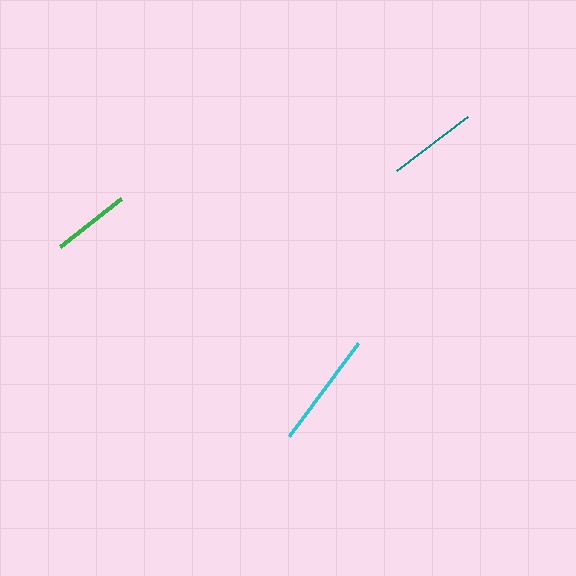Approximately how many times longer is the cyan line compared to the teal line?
The cyan line is approximately 1.3 times the length of the teal line.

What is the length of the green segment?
The green segment is approximately 78 pixels long.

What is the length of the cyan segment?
The cyan segment is approximately 116 pixels long.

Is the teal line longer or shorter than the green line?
The teal line is longer than the green line.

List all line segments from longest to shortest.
From longest to shortest: cyan, teal, green.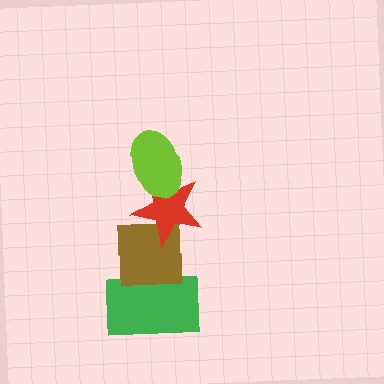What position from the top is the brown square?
The brown square is 3rd from the top.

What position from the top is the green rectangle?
The green rectangle is 4th from the top.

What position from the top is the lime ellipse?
The lime ellipse is 1st from the top.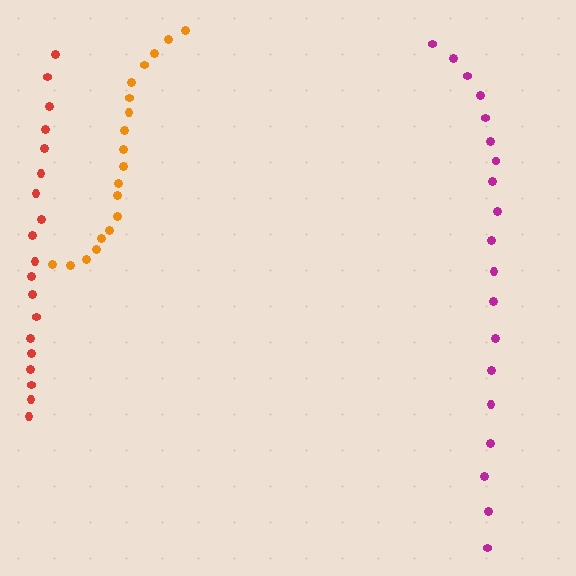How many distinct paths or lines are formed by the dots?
There are 3 distinct paths.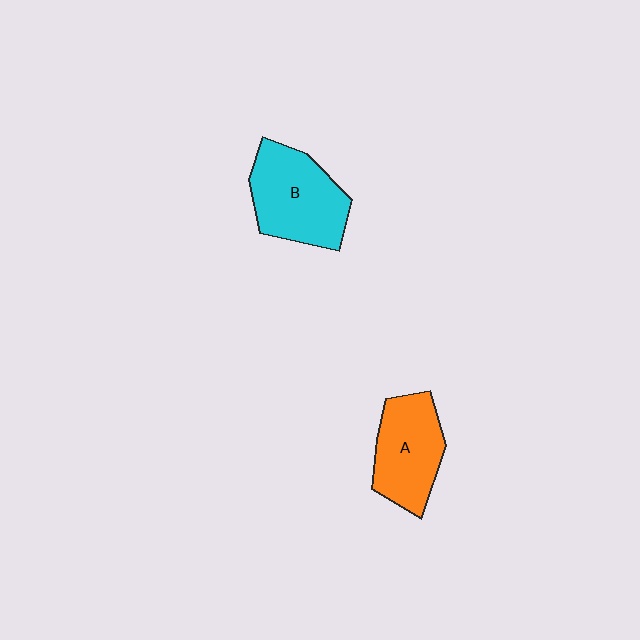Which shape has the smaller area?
Shape A (orange).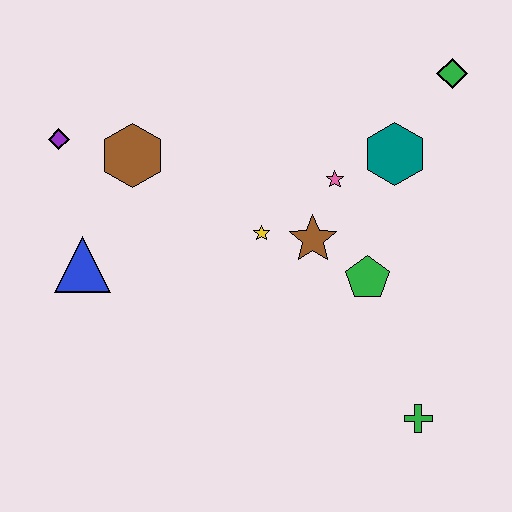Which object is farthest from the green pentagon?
The purple diamond is farthest from the green pentagon.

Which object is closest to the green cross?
The green pentagon is closest to the green cross.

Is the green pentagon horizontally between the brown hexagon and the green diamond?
Yes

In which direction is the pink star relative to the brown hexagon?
The pink star is to the right of the brown hexagon.